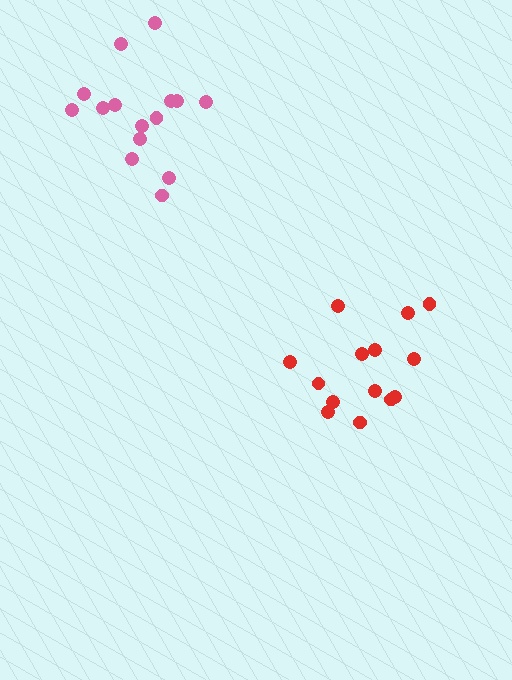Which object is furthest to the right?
The red cluster is rightmost.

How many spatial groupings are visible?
There are 2 spatial groupings.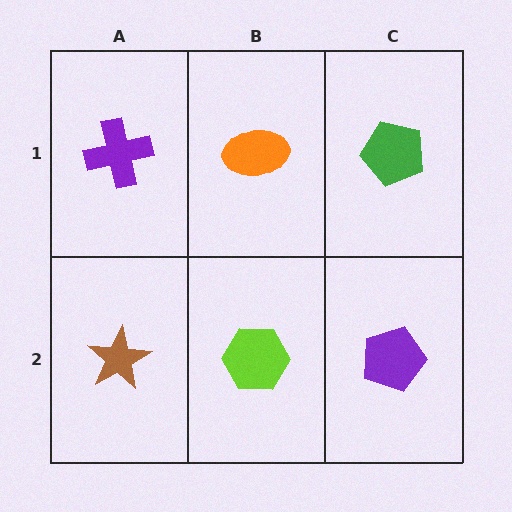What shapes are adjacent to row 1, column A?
A brown star (row 2, column A), an orange ellipse (row 1, column B).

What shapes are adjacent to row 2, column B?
An orange ellipse (row 1, column B), a brown star (row 2, column A), a purple pentagon (row 2, column C).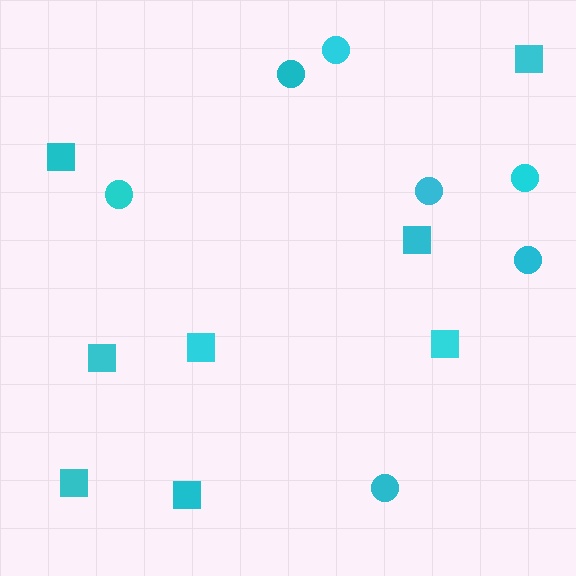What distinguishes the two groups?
There are 2 groups: one group of circles (7) and one group of squares (8).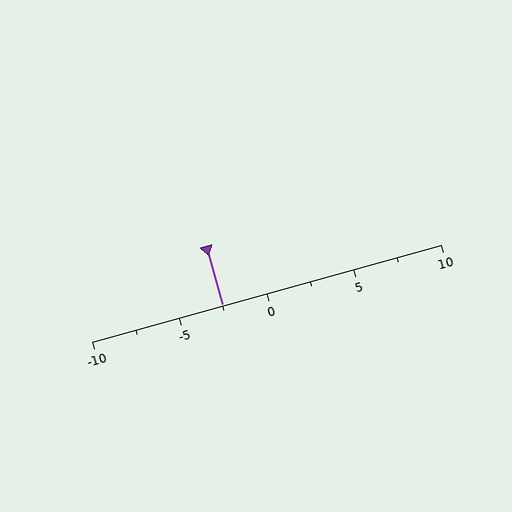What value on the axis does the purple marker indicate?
The marker indicates approximately -2.5.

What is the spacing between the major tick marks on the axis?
The major ticks are spaced 5 apart.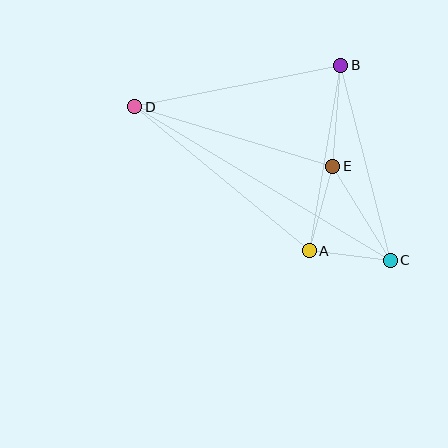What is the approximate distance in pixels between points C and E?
The distance between C and E is approximately 110 pixels.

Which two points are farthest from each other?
Points C and D are farthest from each other.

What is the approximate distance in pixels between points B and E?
The distance between B and E is approximately 101 pixels.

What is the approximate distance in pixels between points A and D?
The distance between A and D is approximately 226 pixels.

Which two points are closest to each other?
Points A and C are closest to each other.